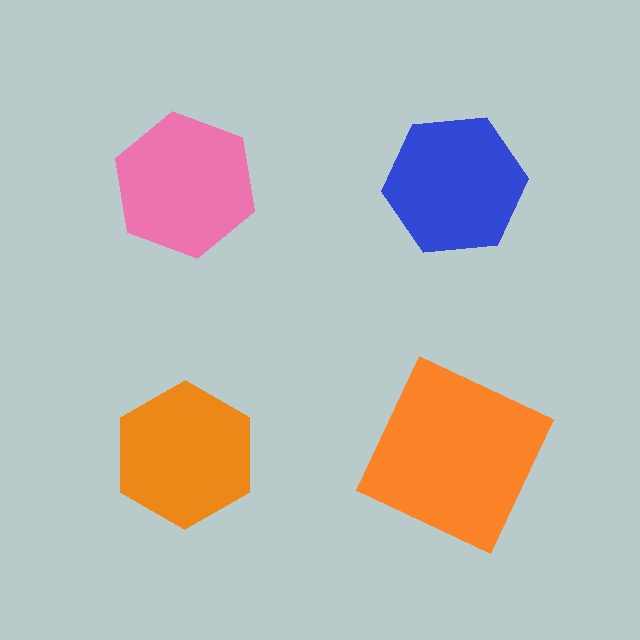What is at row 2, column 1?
An orange hexagon.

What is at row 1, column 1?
A pink hexagon.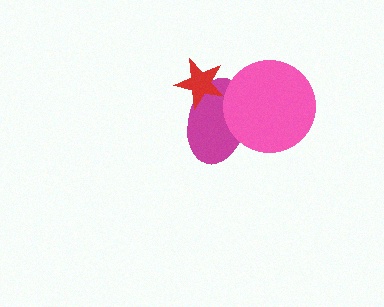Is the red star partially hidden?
No, no other shape covers it.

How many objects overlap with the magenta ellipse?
2 objects overlap with the magenta ellipse.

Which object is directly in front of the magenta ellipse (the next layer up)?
The red star is directly in front of the magenta ellipse.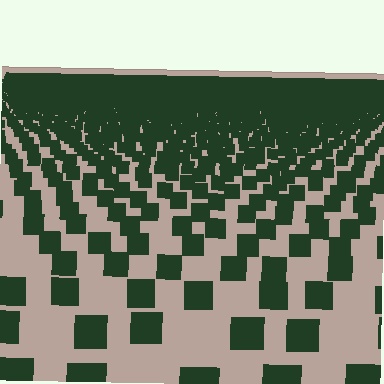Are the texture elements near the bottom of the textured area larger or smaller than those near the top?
Larger. Near the bottom, elements are closer to the viewer and appear at a bigger on-screen size.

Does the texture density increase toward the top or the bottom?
Density increases toward the top.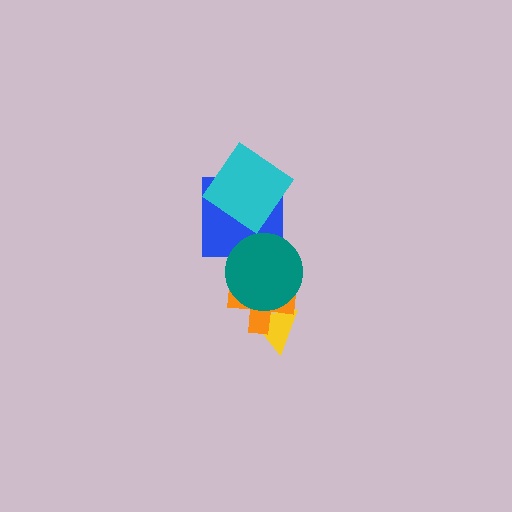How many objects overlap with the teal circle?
3 objects overlap with the teal circle.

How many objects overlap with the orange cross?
2 objects overlap with the orange cross.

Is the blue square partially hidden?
Yes, it is partially covered by another shape.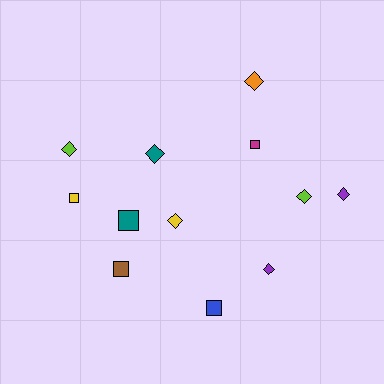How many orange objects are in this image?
There is 1 orange object.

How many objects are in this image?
There are 12 objects.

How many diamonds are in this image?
There are 7 diamonds.